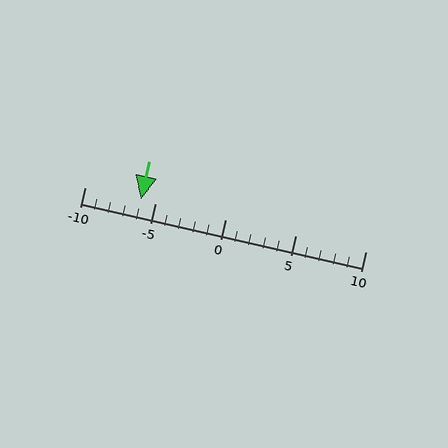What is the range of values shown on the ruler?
The ruler shows values from -10 to 10.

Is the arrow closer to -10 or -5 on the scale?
The arrow is closer to -5.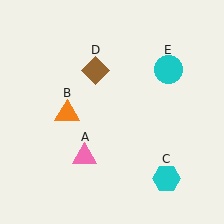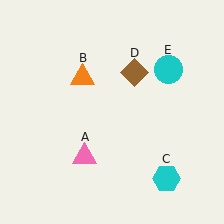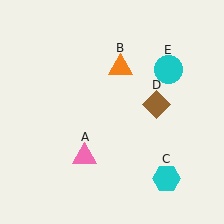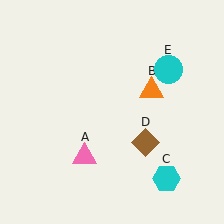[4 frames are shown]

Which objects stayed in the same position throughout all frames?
Pink triangle (object A) and cyan hexagon (object C) and cyan circle (object E) remained stationary.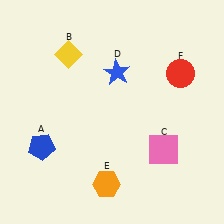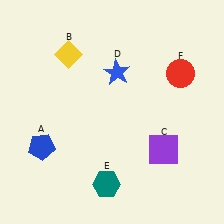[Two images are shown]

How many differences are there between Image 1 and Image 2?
There are 2 differences between the two images.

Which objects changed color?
C changed from pink to purple. E changed from orange to teal.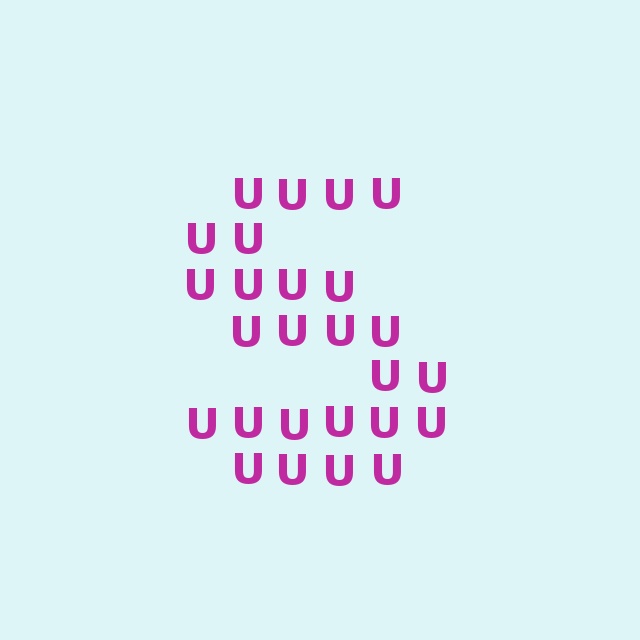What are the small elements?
The small elements are letter U's.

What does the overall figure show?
The overall figure shows the letter S.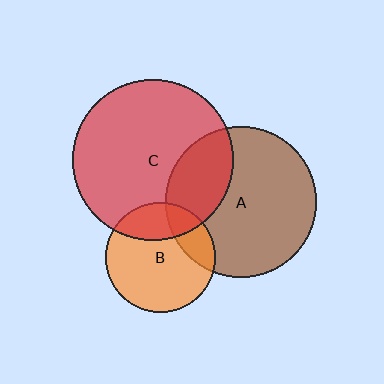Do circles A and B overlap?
Yes.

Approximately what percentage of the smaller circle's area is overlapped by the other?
Approximately 20%.